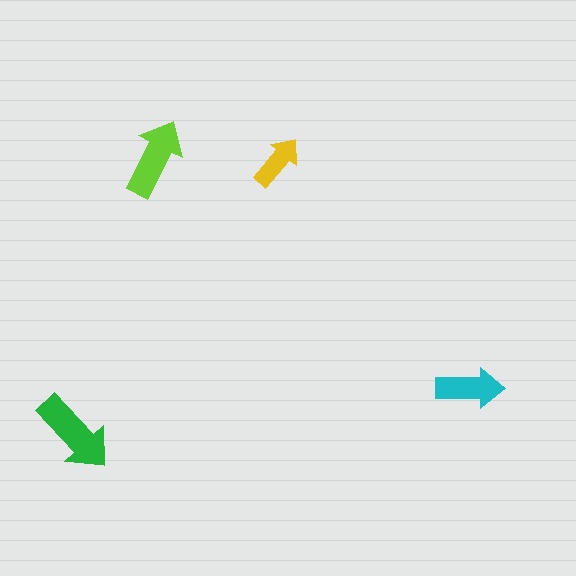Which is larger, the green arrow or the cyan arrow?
The green one.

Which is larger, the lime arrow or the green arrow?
The green one.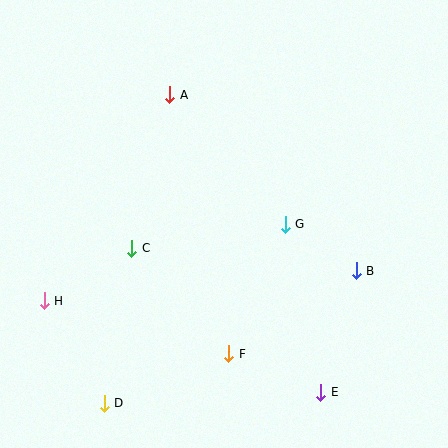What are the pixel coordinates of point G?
Point G is at (285, 224).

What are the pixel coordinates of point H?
Point H is at (44, 301).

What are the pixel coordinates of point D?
Point D is at (104, 403).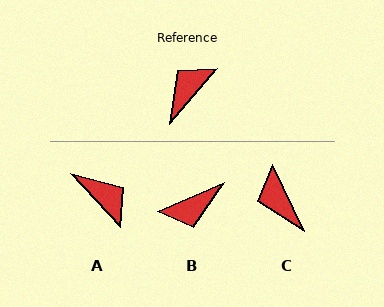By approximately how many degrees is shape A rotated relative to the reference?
Approximately 97 degrees clockwise.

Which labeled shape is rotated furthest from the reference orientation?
B, about 154 degrees away.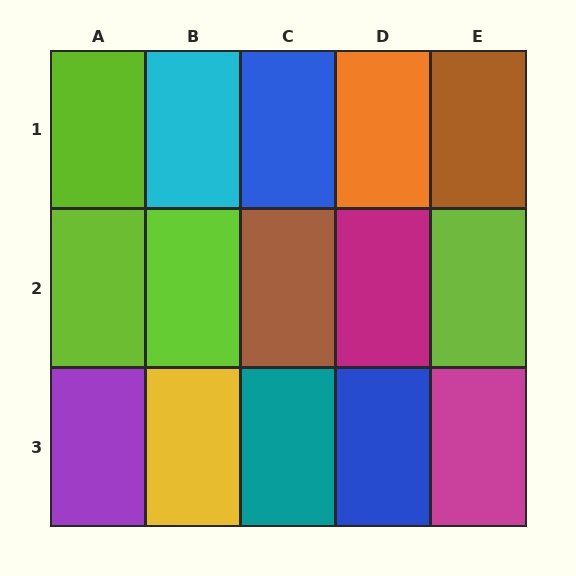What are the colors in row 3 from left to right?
Purple, yellow, teal, blue, magenta.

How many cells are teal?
1 cell is teal.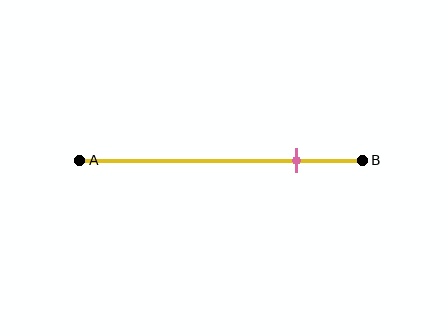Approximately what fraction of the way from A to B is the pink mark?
The pink mark is approximately 75% of the way from A to B.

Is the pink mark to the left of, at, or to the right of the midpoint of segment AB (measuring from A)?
The pink mark is to the right of the midpoint of segment AB.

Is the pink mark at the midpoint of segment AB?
No, the mark is at about 75% from A, not at the 50% midpoint.